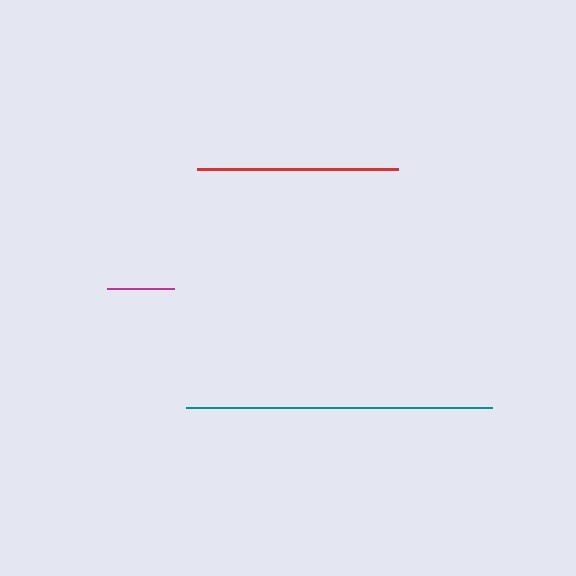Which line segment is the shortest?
The magenta line is the shortest at approximately 66 pixels.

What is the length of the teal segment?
The teal segment is approximately 307 pixels long.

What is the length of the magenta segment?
The magenta segment is approximately 66 pixels long.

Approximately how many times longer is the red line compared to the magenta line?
The red line is approximately 3.0 times the length of the magenta line.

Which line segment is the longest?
The teal line is the longest at approximately 307 pixels.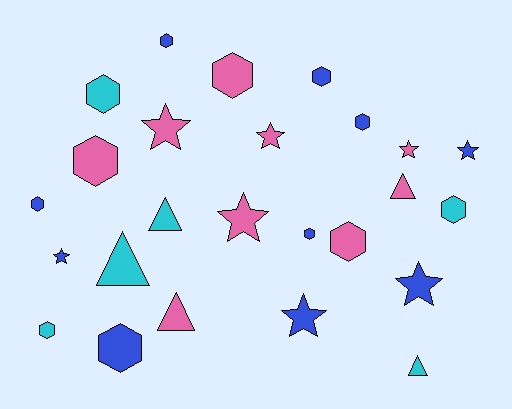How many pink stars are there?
There are 4 pink stars.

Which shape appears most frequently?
Hexagon, with 12 objects.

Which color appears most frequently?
Blue, with 10 objects.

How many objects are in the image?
There are 25 objects.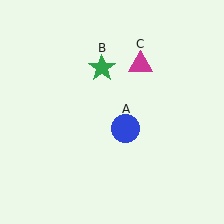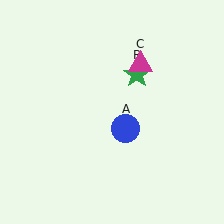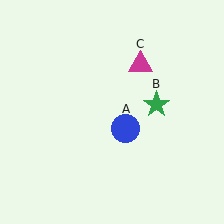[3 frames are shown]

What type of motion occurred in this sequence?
The green star (object B) rotated clockwise around the center of the scene.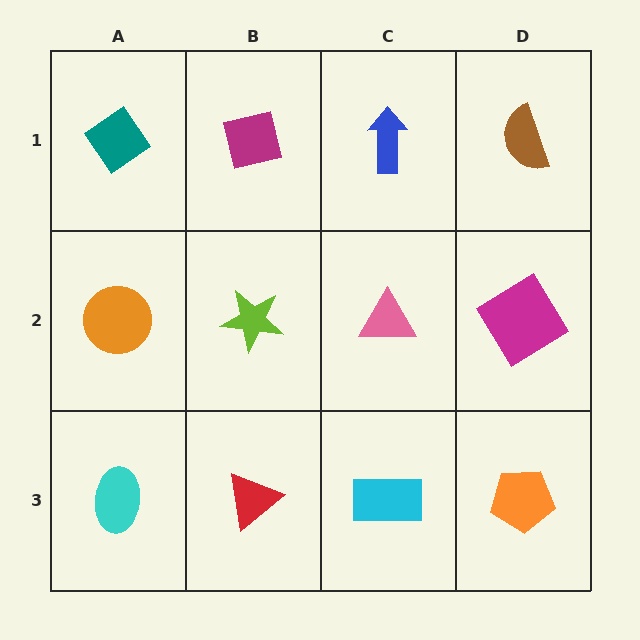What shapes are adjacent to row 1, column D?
A magenta diamond (row 2, column D), a blue arrow (row 1, column C).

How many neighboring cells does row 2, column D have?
3.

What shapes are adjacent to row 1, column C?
A pink triangle (row 2, column C), a magenta square (row 1, column B), a brown semicircle (row 1, column D).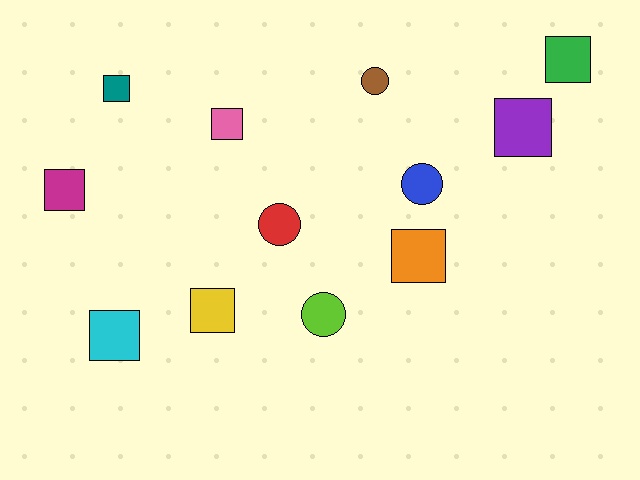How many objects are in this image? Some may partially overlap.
There are 12 objects.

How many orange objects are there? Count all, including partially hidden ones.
There is 1 orange object.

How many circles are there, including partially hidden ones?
There are 4 circles.